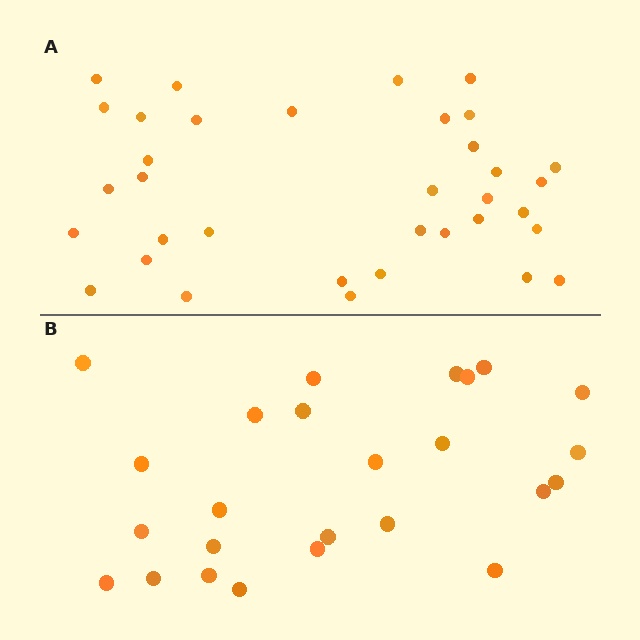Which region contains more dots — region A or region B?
Region A (the top region) has more dots.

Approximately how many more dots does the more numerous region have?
Region A has roughly 10 or so more dots than region B.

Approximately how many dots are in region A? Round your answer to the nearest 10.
About 40 dots. (The exact count is 35, which rounds to 40.)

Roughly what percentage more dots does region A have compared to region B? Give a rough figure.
About 40% more.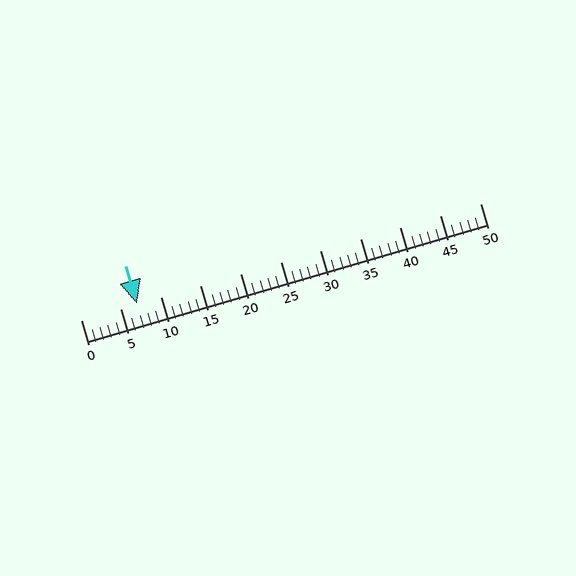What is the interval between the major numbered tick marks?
The major tick marks are spaced 5 units apart.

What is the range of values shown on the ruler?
The ruler shows values from 0 to 50.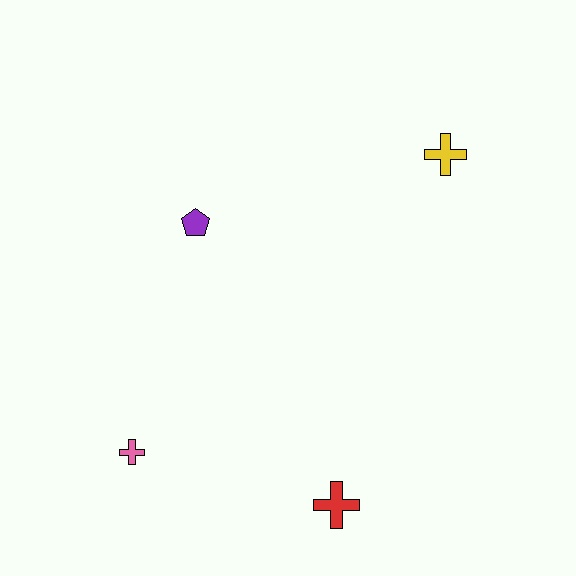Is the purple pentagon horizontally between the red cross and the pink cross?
Yes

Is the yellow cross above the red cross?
Yes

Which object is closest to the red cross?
The pink cross is closest to the red cross.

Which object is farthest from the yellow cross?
The pink cross is farthest from the yellow cross.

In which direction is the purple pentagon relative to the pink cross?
The purple pentagon is above the pink cross.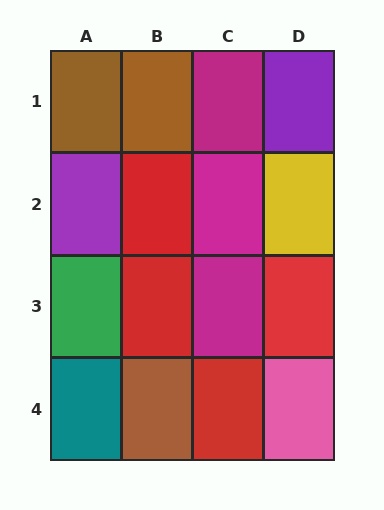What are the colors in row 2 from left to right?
Purple, red, magenta, yellow.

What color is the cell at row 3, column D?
Red.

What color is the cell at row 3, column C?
Magenta.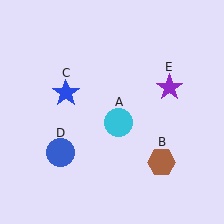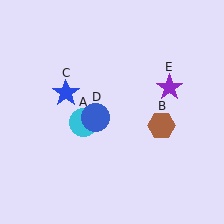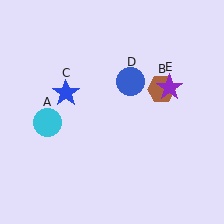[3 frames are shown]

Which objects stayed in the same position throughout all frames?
Blue star (object C) and purple star (object E) remained stationary.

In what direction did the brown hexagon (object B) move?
The brown hexagon (object B) moved up.